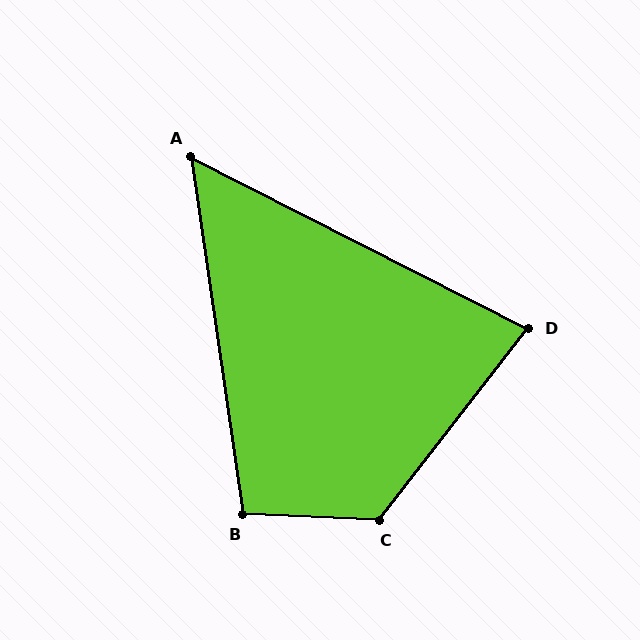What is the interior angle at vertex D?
Approximately 79 degrees (acute).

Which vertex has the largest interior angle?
C, at approximately 125 degrees.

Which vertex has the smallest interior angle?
A, at approximately 55 degrees.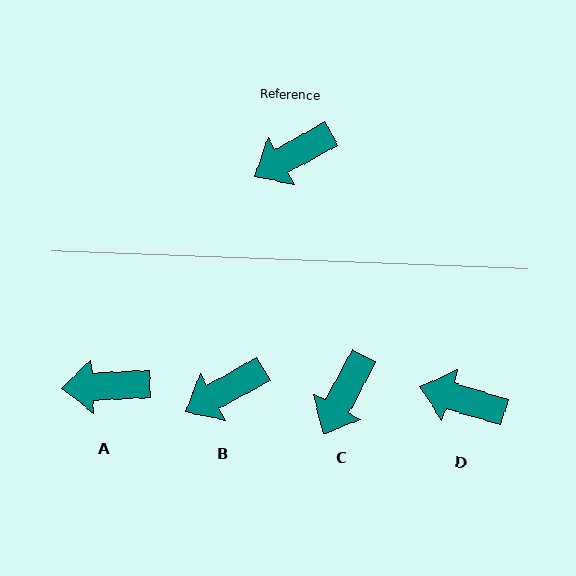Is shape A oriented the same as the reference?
No, it is off by about 26 degrees.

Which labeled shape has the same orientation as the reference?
B.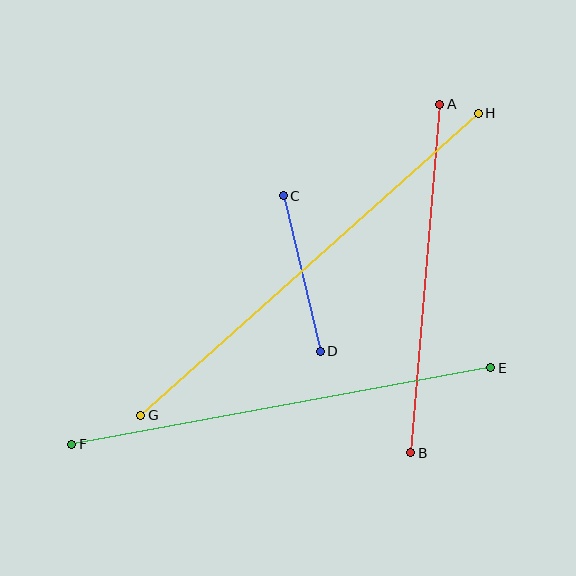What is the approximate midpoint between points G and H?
The midpoint is at approximately (310, 264) pixels.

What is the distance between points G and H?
The distance is approximately 453 pixels.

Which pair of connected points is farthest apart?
Points G and H are farthest apart.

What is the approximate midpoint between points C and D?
The midpoint is at approximately (302, 273) pixels.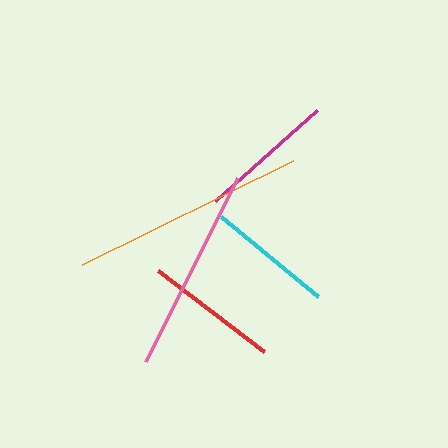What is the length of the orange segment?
The orange segment is approximately 235 pixels long.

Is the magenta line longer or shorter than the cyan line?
The magenta line is longer than the cyan line.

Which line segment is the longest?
The orange line is the longest at approximately 235 pixels.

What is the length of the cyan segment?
The cyan segment is approximately 125 pixels long.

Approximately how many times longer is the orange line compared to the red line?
The orange line is approximately 1.8 times the length of the red line.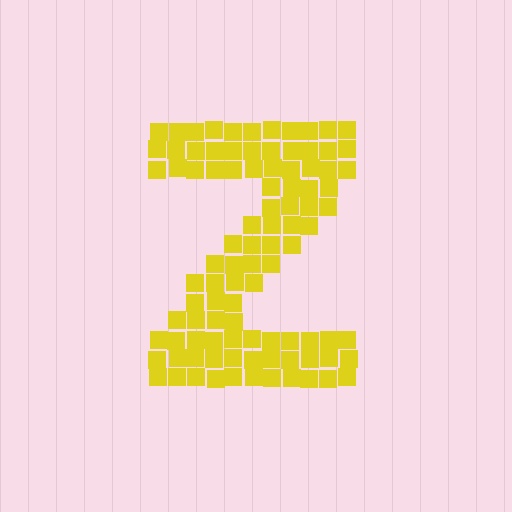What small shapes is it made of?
It is made of small squares.